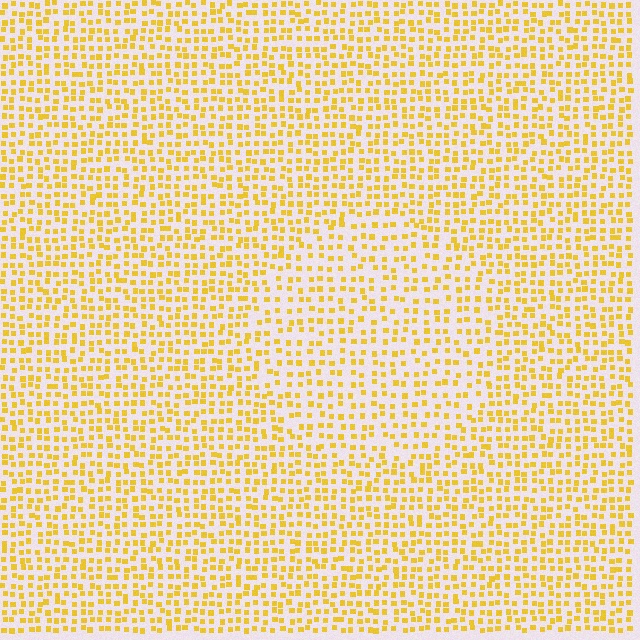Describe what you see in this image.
The image contains small yellow elements arranged at two different densities. A circle-shaped region is visible where the elements are less densely packed than the surrounding area.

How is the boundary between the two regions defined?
The boundary is defined by a change in element density (approximately 1.5x ratio). All elements are the same color, size, and shape.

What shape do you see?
I see a circle.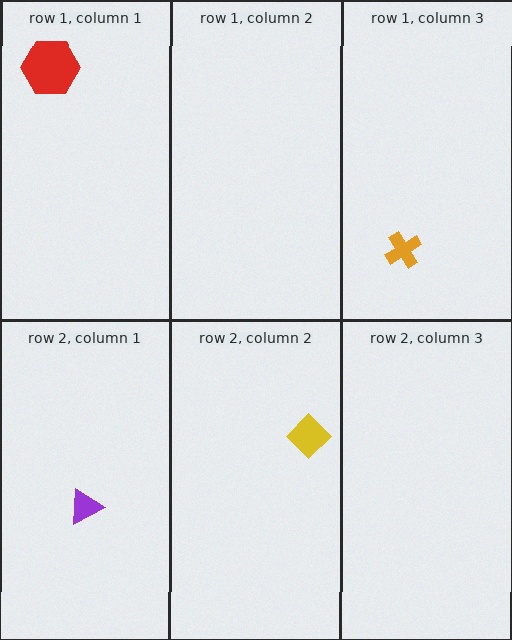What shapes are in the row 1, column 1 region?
The red hexagon.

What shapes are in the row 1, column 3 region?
The orange cross.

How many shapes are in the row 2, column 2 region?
1.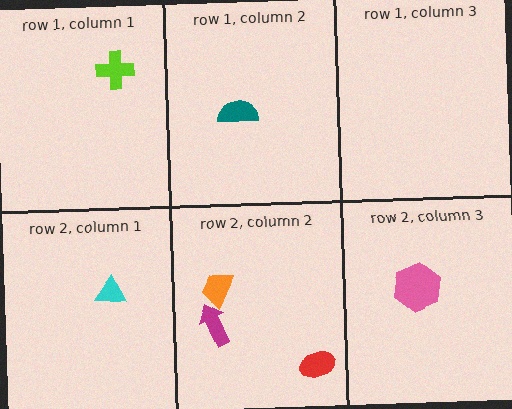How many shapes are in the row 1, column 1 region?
1.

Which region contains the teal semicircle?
The row 1, column 2 region.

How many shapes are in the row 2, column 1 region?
1.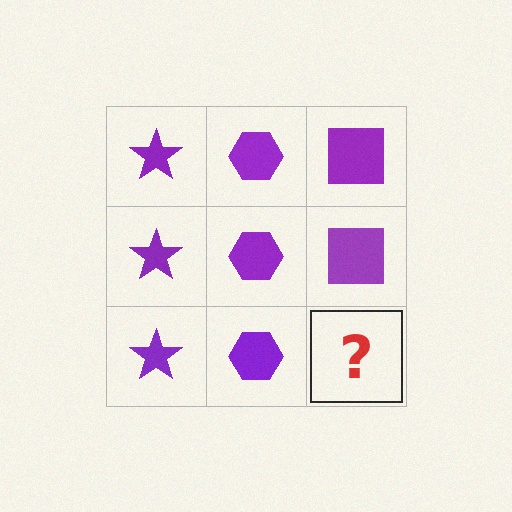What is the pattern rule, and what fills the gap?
The rule is that each column has a consistent shape. The gap should be filled with a purple square.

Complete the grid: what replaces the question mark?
The question mark should be replaced with a purple square.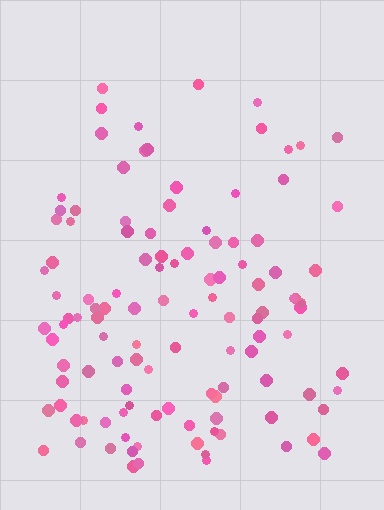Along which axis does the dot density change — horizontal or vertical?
Vertical.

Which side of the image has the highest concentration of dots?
The bottom.